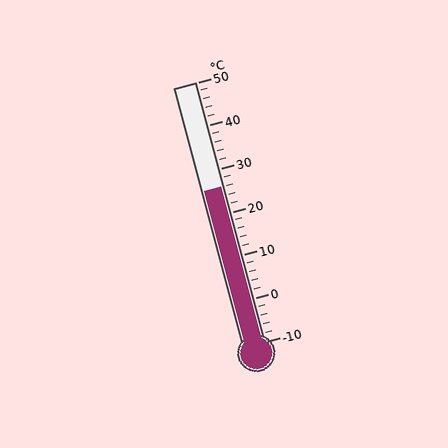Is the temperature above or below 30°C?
The temperature is below 30°C.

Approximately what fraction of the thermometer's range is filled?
The thermometer is filled to approximately 60% of its range.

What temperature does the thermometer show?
The thermometer shows approximately 26°C.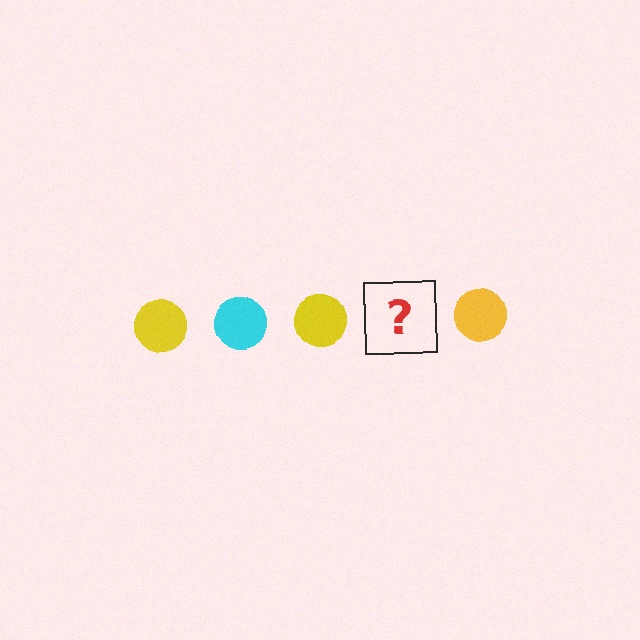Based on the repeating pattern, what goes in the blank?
The blank should be a cyan circle.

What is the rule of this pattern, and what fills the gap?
The rule is that the pattern cycles through yellow, cyan circles. The gap should be filled with a cyan circle.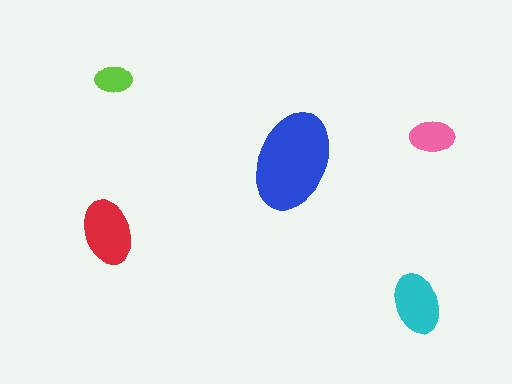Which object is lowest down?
The cyan ellipse is bottommost.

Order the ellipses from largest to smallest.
the blue one, the red one, the cyan one, the pink one, the lime one.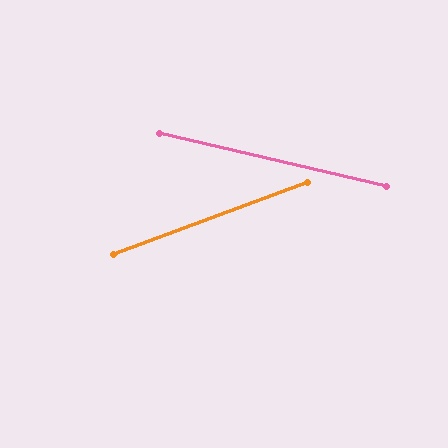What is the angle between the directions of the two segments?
Approximately 34 degrees.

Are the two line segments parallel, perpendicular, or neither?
Neither parallel nor perpendicular — they differ by about 34°.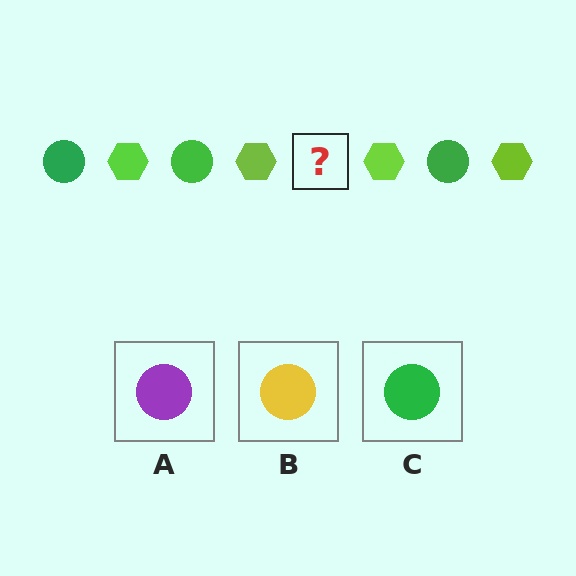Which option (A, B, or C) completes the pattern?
C.